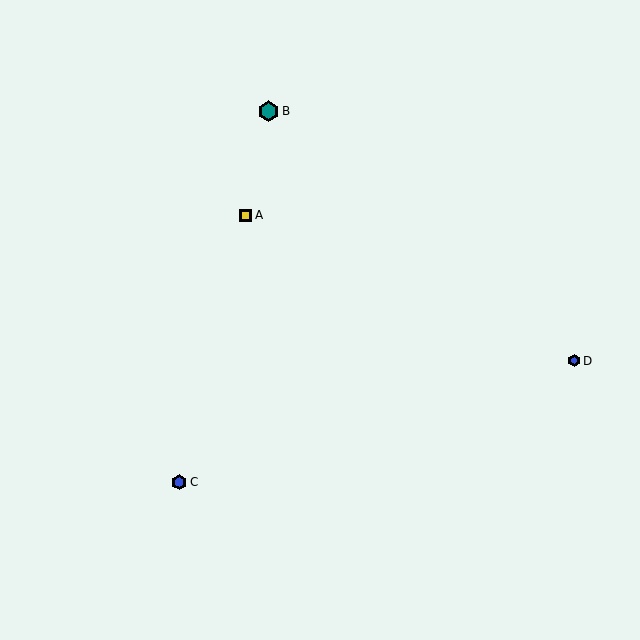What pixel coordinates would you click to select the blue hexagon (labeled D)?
Click at (574, 361) to select the blue hexagon D.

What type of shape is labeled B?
Shape B is a teal hexagon.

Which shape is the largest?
The teal hexagon (labeled B) is the largest.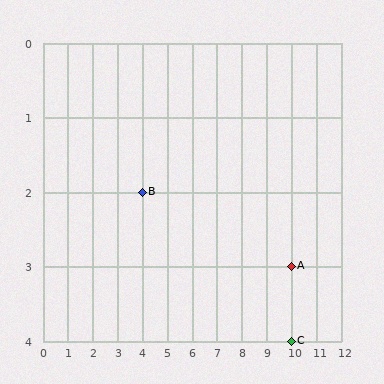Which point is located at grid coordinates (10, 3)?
Point A is at (10, 3).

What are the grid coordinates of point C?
Point C is at grid coordinates (10, 4).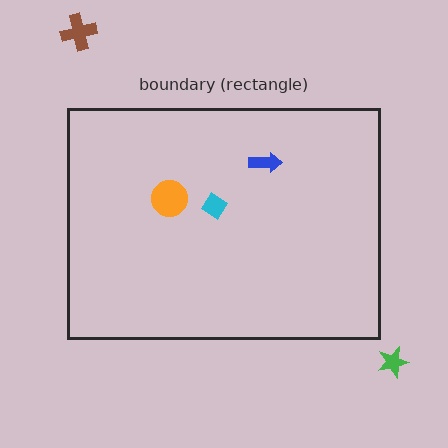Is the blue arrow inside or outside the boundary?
Inside.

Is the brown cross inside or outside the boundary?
Outside.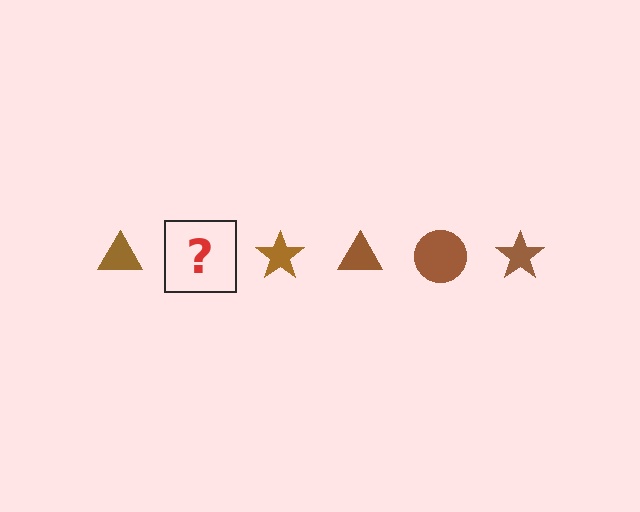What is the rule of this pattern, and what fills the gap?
The rule is that the pattern cycles through triangle, circle, star shapes in brown. The gap should be filled with a brown circle.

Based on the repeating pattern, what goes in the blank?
The blank should be a brown circle.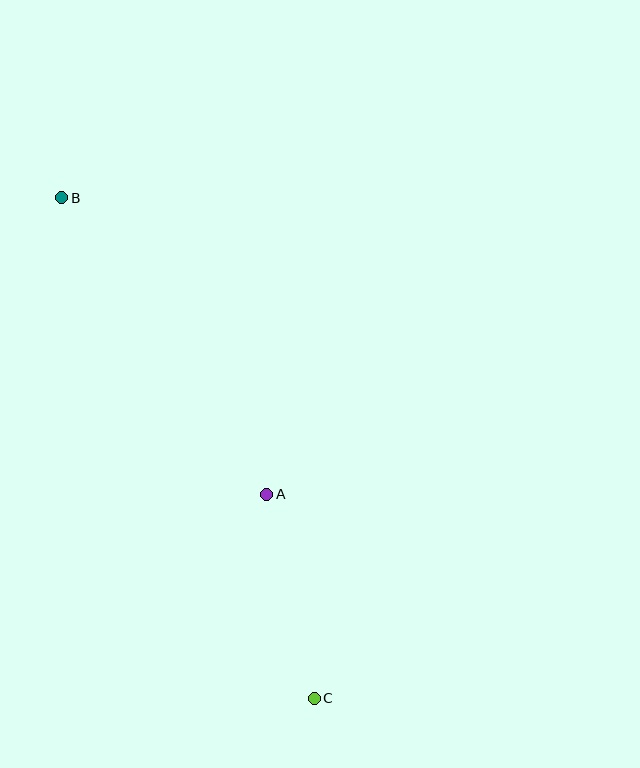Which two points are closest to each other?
Points A and C are closest to each other.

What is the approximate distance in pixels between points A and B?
The distance between A and B is approximately 360 pixels.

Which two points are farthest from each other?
Points B and C are farthest from each other.